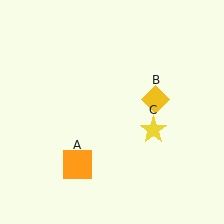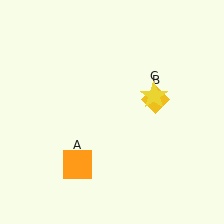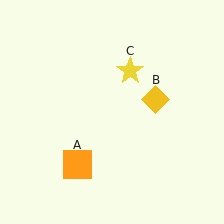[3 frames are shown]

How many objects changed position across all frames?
1 object changed position: yellow star (object C).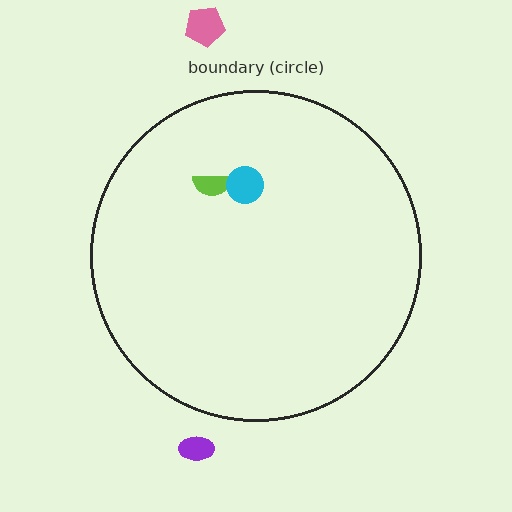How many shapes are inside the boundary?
2 inside, 2 outside.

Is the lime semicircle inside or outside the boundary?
Inside.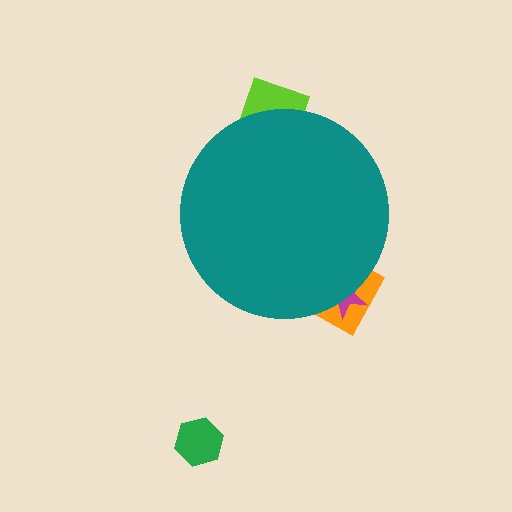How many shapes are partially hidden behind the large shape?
3 shapes are partially hidden.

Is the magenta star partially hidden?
Yes, the magenta star is partially hidden behind the teal circle.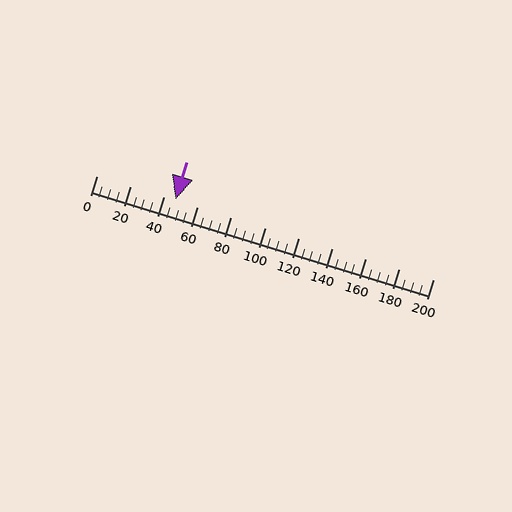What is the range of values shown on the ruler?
The ruler shows values from 0 to 200.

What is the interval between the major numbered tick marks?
The major tick marks are spaced 20 units apart.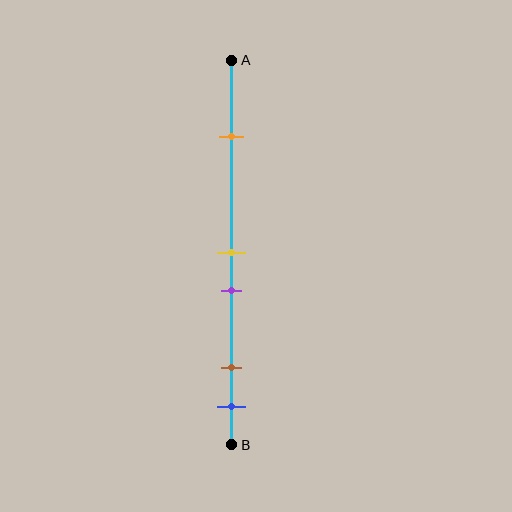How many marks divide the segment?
There are 5 marks dividing the segment.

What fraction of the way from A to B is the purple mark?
The purple mark is approximately 60% (0.6) of the way from A to B.